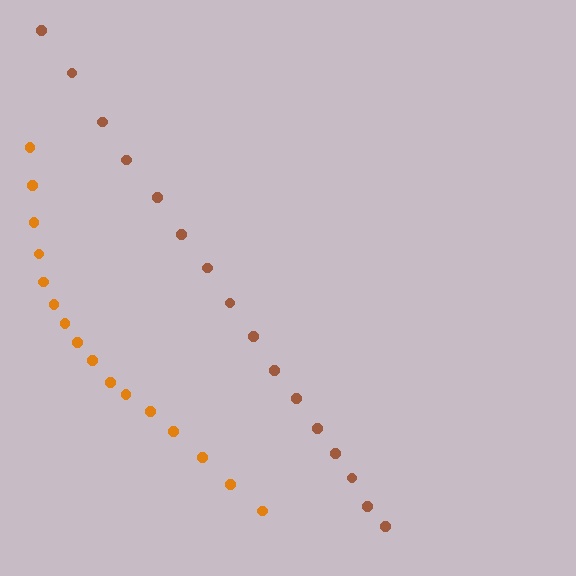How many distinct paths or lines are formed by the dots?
There are 2 distinct paths.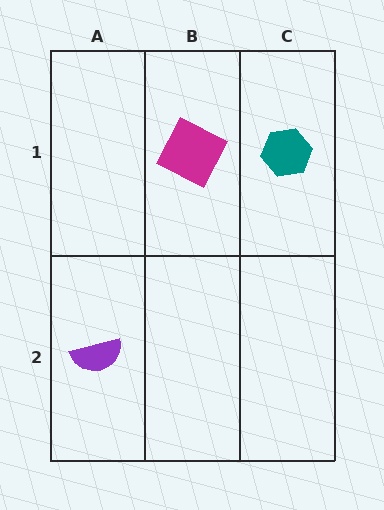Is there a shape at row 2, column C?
No, that cell is empty.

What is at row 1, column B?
A magenta square.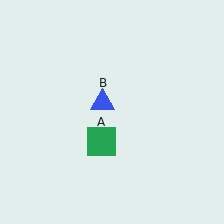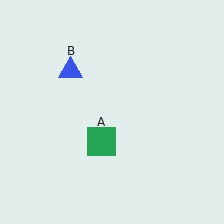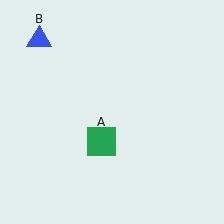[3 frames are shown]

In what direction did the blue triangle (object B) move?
The blue triangle (object B) moved up and to the left.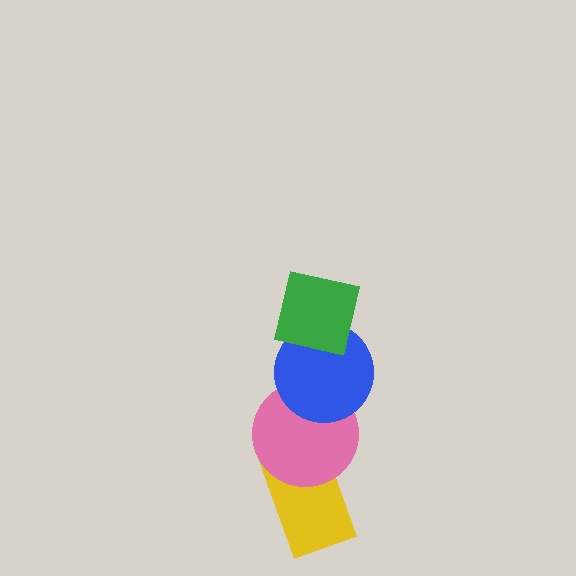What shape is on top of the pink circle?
The blue circle is on top of the pink circle.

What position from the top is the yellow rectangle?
The yellow rectangle is 4th from the top.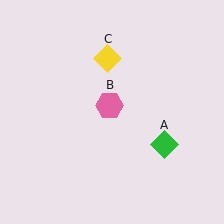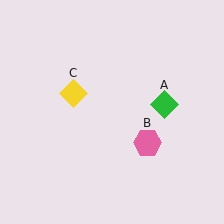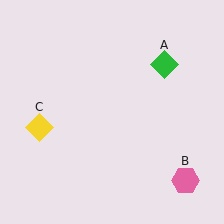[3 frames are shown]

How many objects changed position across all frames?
3 objects changed position: green diamond (object A), pink hexagon (object B), yellow diamond (object C).